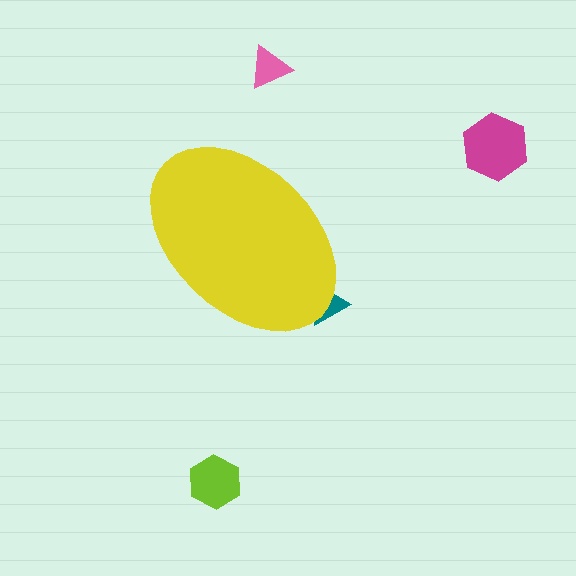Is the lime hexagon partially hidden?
No, the lime hexagon is fully visible.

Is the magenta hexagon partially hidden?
No, the magenta hexagon is fully visible.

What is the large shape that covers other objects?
A yellow ellipse.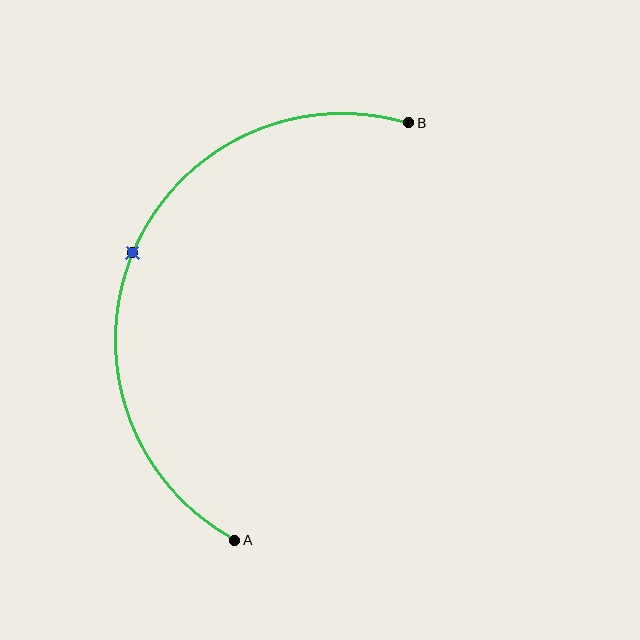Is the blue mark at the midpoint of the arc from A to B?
Yes. The blue mark lies on the arc at equal arc-length from both A and B — it is the arc midpoint.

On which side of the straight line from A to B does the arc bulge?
The arc bulges to the left of the straight line connecting A and B.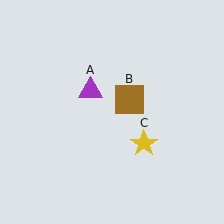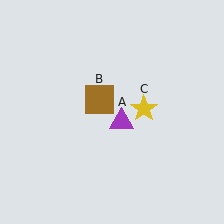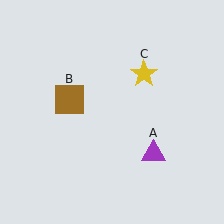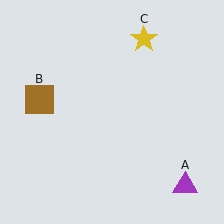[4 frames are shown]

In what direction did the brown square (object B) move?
The brown square (object B) moved left.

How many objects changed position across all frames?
3 objects changed position: purple triangle (object A), brown square (object B), yellow star (object C).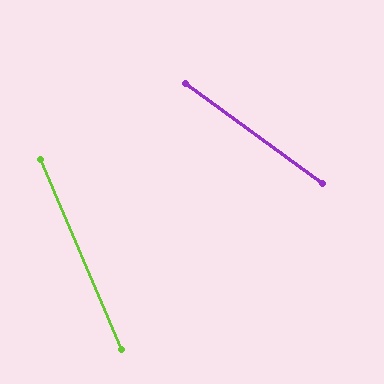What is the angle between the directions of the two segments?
Approximately 31 degrees.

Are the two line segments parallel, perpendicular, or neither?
Neither parallel nor perpendicular — they differ by about 31°.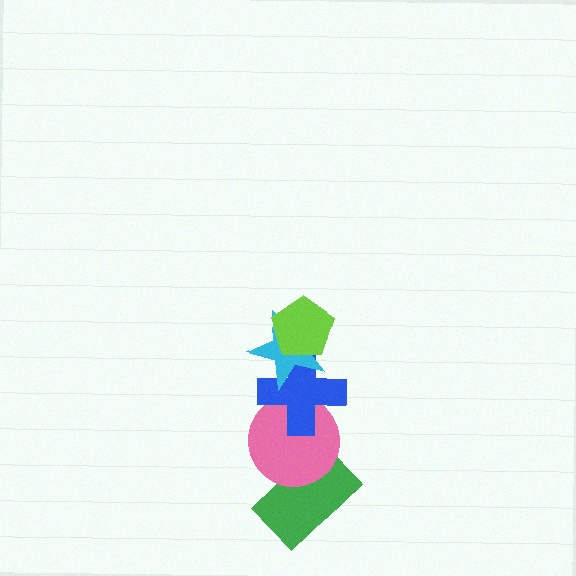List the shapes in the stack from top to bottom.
From top to bottom: the lime pentagon, the cyan star, the blue cross, the pink circle, the green rectangle.